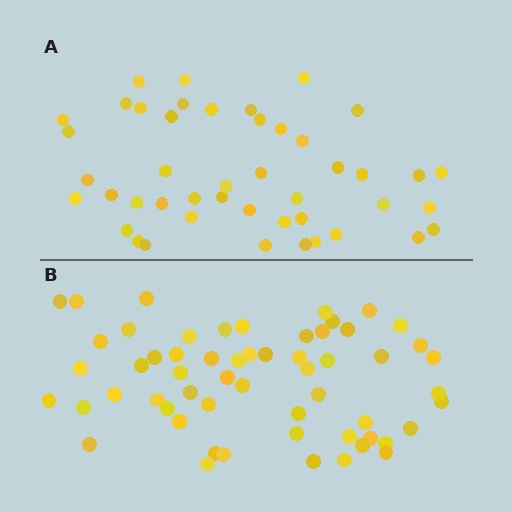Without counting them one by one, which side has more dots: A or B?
Region B (the bottom region) has more dots.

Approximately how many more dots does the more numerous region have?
Region B has approximately 15 more dots than region A.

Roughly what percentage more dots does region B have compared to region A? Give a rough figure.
About 30% more.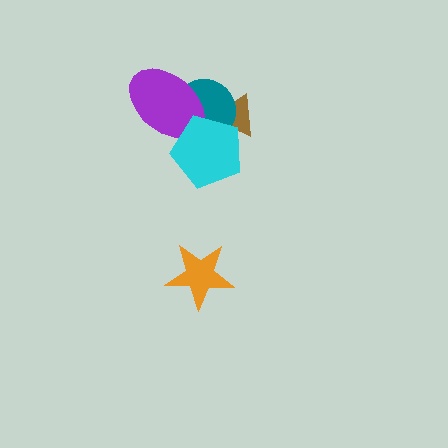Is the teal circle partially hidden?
Yes, it is partially covered by another shape.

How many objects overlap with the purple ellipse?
2 objects overlap with the purple ellipse.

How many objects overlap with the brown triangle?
2 objects overlap with the brown triangle.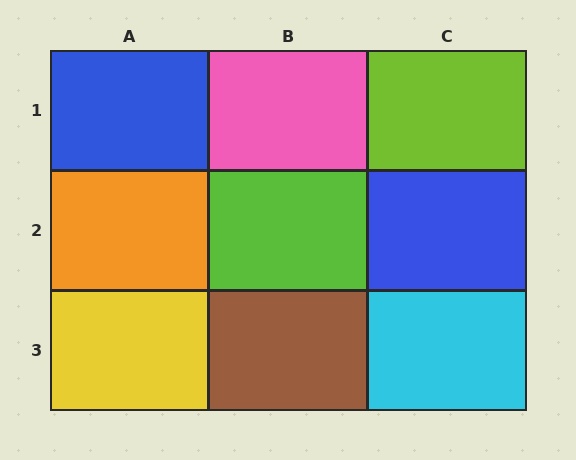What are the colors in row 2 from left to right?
Orange, lime, blue.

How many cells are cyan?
1 cell is cyan.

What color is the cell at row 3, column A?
Yellow.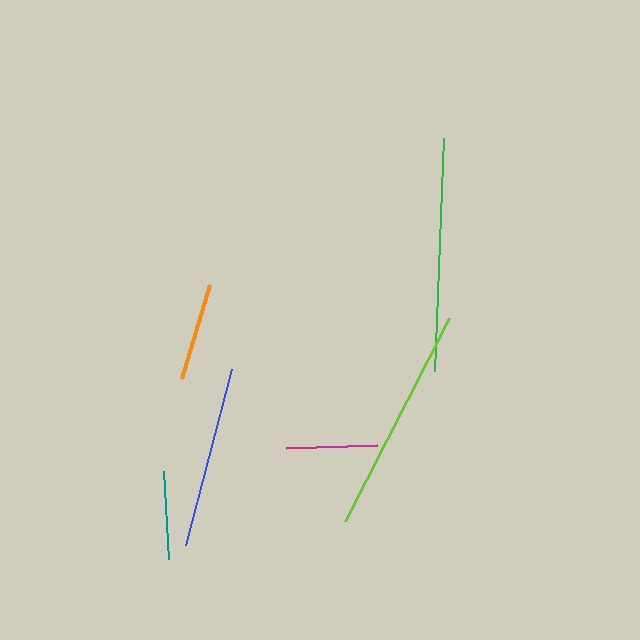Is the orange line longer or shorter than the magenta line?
The orange line is longer than the magenta line.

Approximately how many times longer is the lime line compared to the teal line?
The lime line is approximately 2.6 times the length of the teal line.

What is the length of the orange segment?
The orange segment is approximately 98 pixels long.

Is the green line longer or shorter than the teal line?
The green line is longer than the teal line.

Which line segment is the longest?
The green line is the longest at approximately 233 pixels.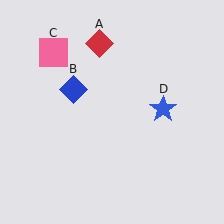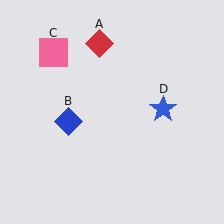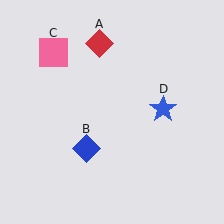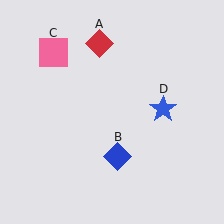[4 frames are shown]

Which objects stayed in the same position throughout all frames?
Red diamond (object A) and pink square (object C) and blue star (object D) remained stationary.